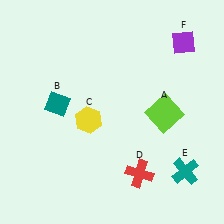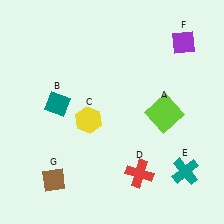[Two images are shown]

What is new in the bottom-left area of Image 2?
A brown diamond (G) was added in the bottom-left area of Image 2.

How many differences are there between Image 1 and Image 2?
There is 1 difference between the two images.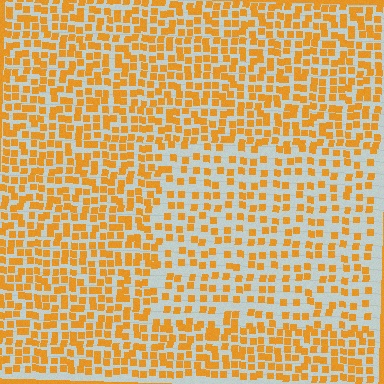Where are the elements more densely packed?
The elements are more densely packed outside the rectangle boundary.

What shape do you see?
I see a rectangle.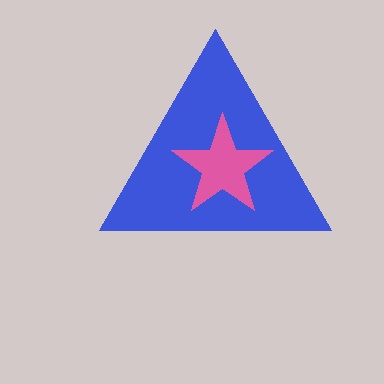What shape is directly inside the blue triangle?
The pink star.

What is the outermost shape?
The blue triangle.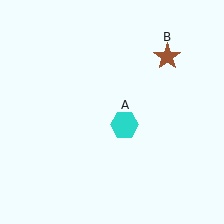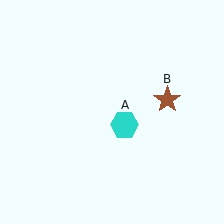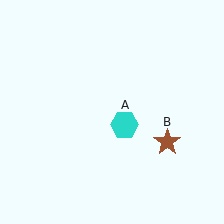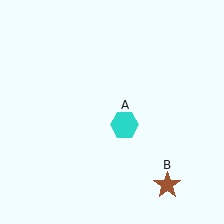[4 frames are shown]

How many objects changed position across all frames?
1 object changed position: brown star (object B).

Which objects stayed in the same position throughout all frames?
Cyan hexagon (object A) remained stationary.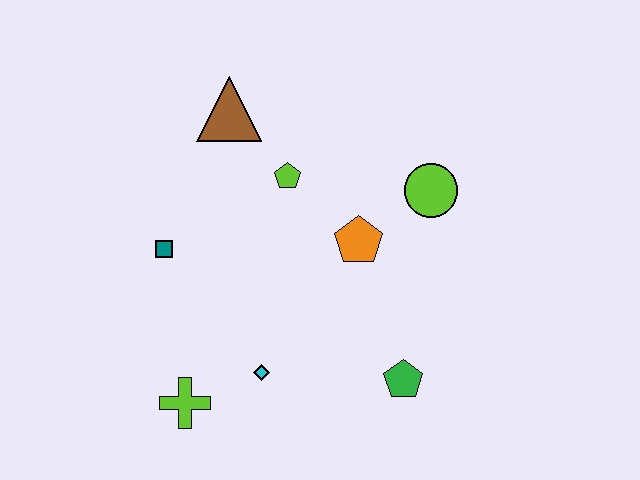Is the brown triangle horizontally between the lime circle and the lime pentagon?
No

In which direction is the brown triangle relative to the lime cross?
The brown triangle is above the lime cross.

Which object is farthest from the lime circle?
The lime cross is farthest from the lime circle.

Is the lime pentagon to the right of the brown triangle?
Yes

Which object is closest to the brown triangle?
The lime pentagon is closest to the brown triangle.